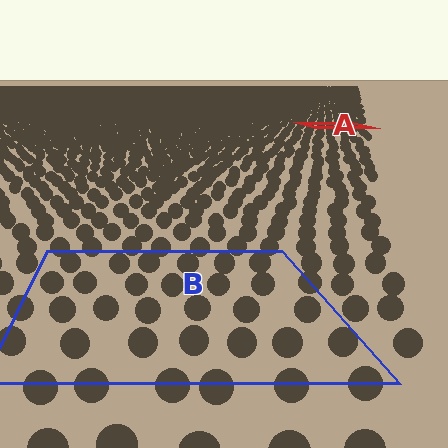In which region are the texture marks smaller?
The texture marks are smaller in region A, because it is farther away.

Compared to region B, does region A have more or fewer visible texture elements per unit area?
Region A has more texture elements per unit area — they are packed more densely because it is farther away.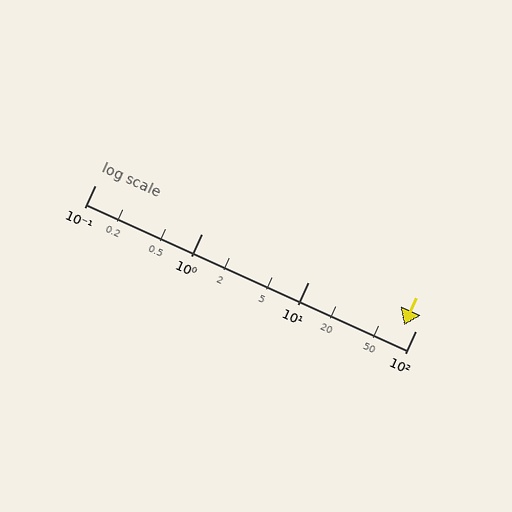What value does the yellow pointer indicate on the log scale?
The pointer indicates approximately 79.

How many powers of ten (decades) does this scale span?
The scale spans 3 decades, from 0.1 to 100.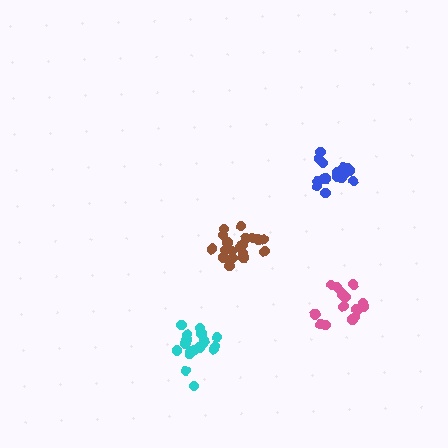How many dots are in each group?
Group 1: 20 dots, Group 2: 14 dots, Group 3: 16 dots, Group 4: 18 dots (68 total).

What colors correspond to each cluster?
The clusters are colored: brown, pink, blue, cyan.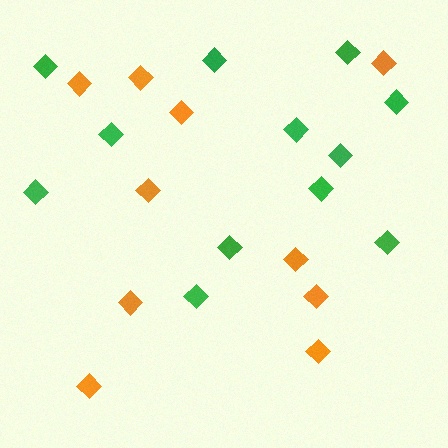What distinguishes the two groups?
There are 2 groups: one group of green diamonds (12) and one group of orange diamonds (10).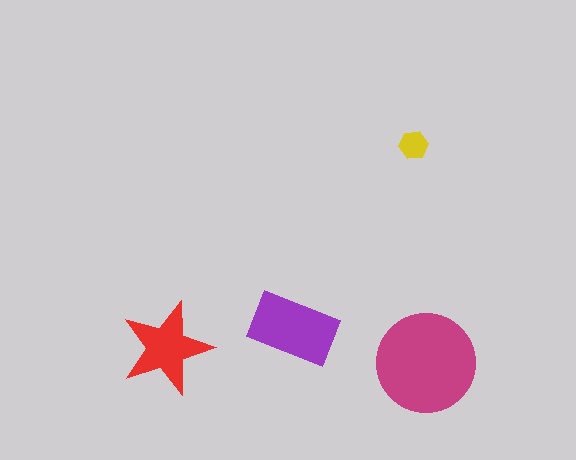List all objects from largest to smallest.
The magenta circle, the purple rectangle, the red star, the yellow hexagon.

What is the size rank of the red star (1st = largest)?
3rd.